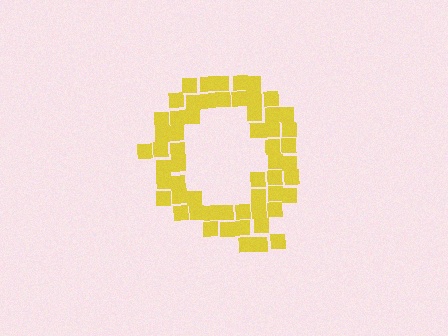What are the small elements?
The small elements are squares.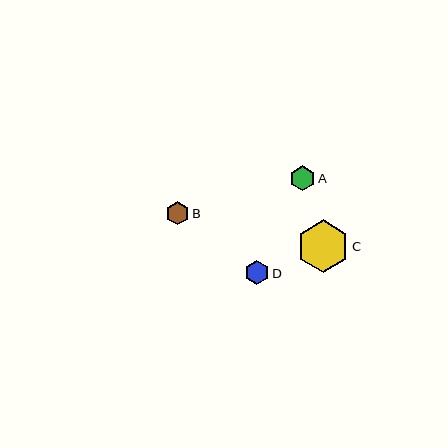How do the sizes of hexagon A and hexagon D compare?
Hexagon A and hexagon D are approximately the same size.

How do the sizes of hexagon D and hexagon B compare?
Hexagon D and hexagon B are approximately the same size.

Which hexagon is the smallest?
Hexagon B is the smallest with a size of approximately 23 pixels.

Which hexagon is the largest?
Hexagon C is the largest with a size of approximately 52 pixels.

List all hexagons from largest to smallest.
From largest to smallest: C, A, D, B.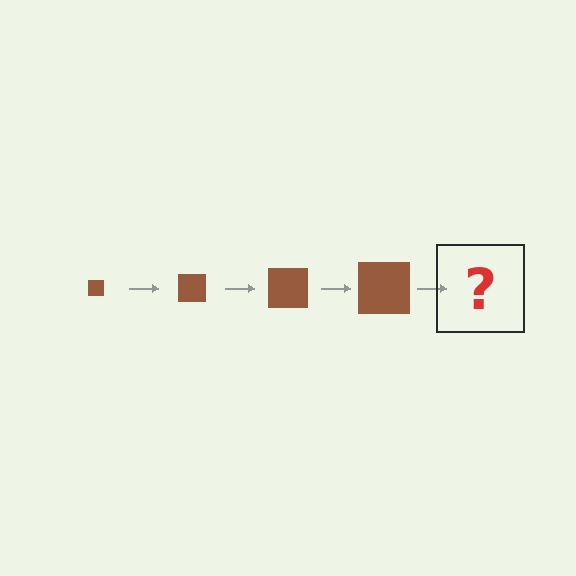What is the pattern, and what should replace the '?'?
The pattern is that the square gets progressively larger each step. The '?' should be a brown square, larger than the previous one.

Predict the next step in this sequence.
The next step is a brown square, larger than the previous one.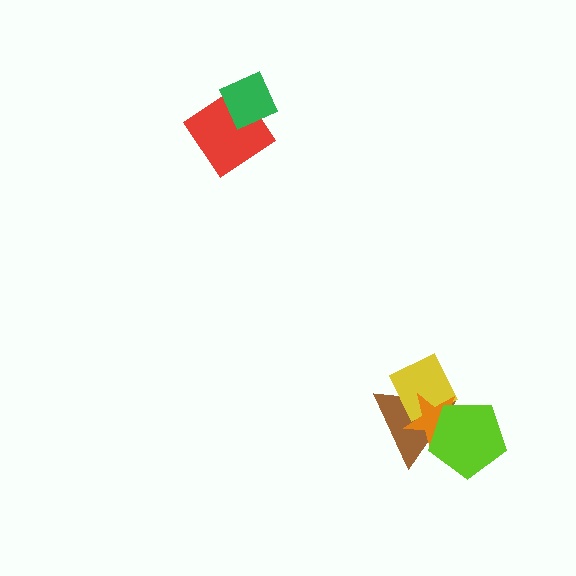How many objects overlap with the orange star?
3 objects overlap with the orange star.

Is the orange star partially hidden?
Yes, it is partially covered by another shape.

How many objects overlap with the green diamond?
1 object overlaps with the green diamond.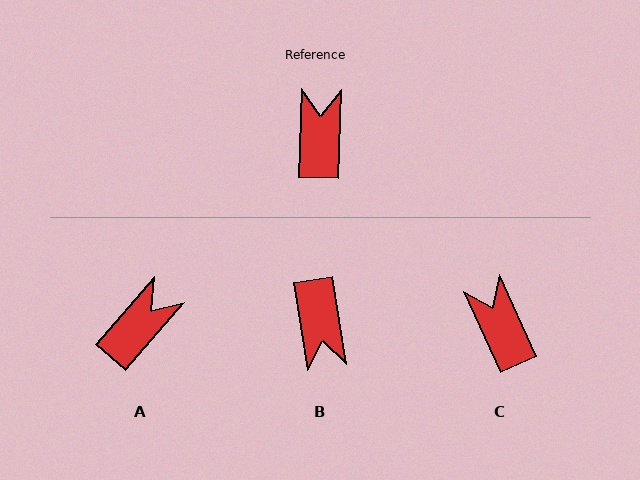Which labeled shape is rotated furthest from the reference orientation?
B, about 169 degrees away.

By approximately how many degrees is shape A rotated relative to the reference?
Approximately 39 degrees clockwise.